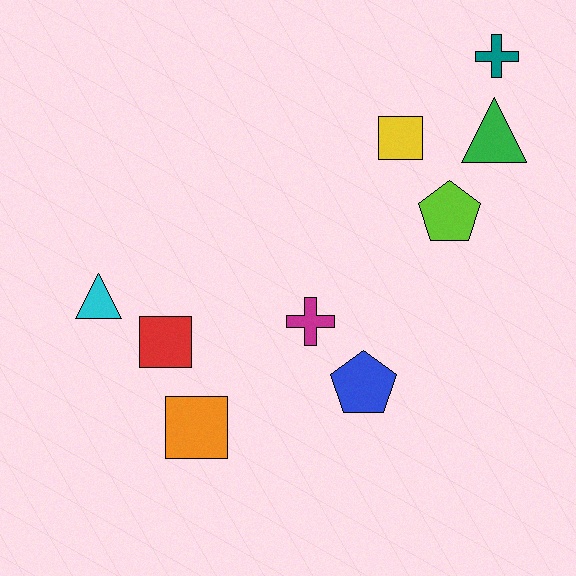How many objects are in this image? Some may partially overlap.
There are 9 objects.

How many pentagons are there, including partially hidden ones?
There are 2 pentagons.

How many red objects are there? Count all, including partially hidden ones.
There is 1 red object.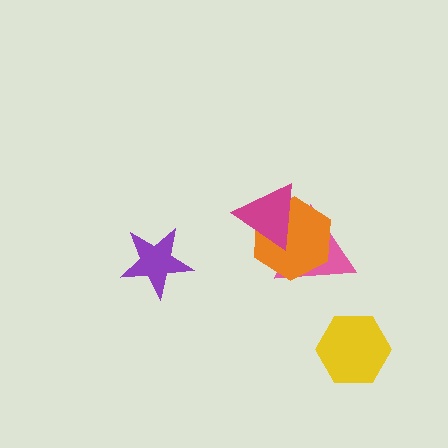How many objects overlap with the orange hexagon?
2 objects overlap with the orange hexagon.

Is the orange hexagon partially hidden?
Yes, it is partially covered by another shape.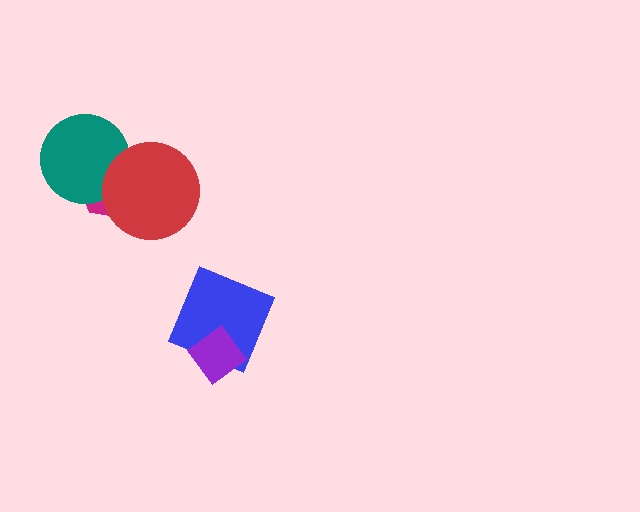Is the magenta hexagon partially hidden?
Yes, it is partially covered by another shape.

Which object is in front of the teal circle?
The red circle is in front of the teal circle.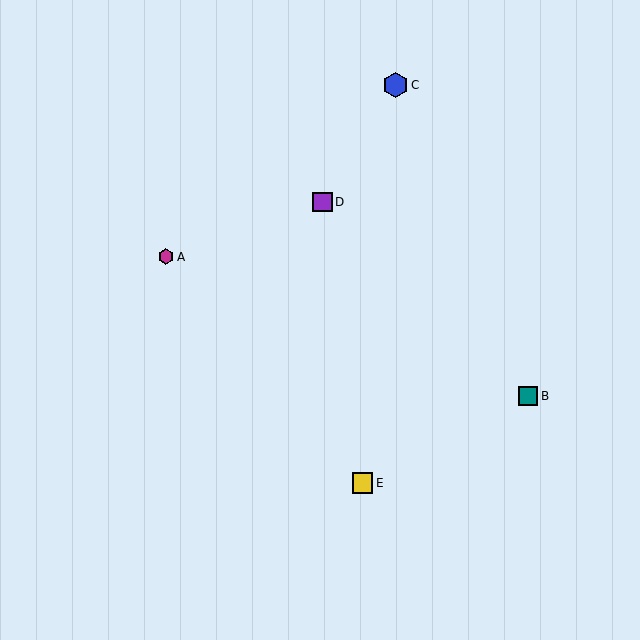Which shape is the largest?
The blue hexagon (labeled C) is the largest.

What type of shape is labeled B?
Shape B is a teal square.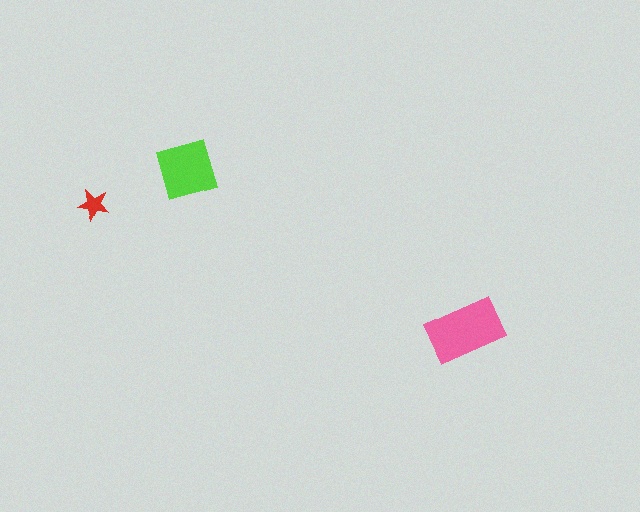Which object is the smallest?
The red star.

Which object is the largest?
The pink rectangle.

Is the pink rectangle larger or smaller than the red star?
Larger.